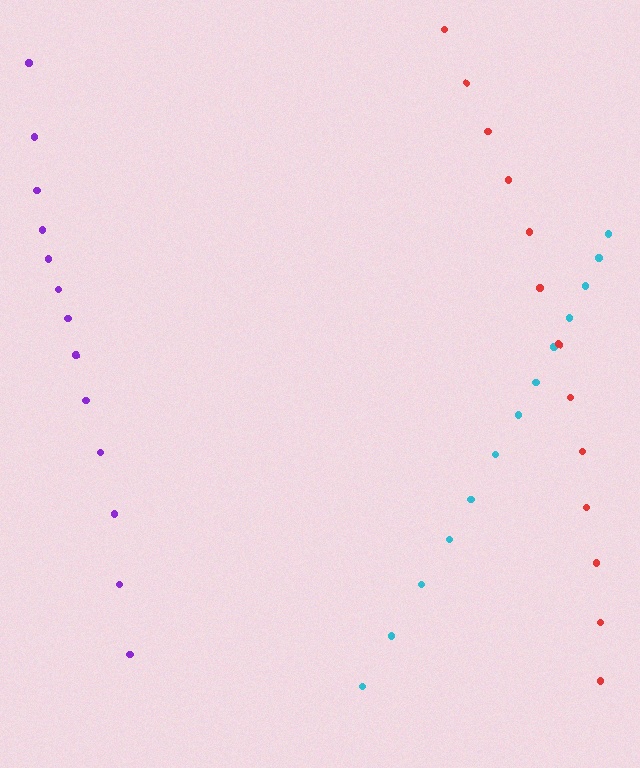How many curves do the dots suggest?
There are 3 distinct paths.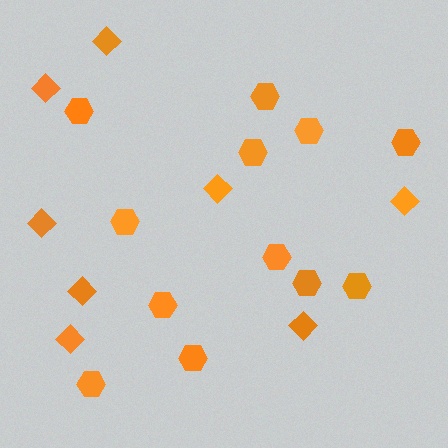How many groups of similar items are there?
There are 2 groups: one group of hexagons (12) and one group of diamonds (8).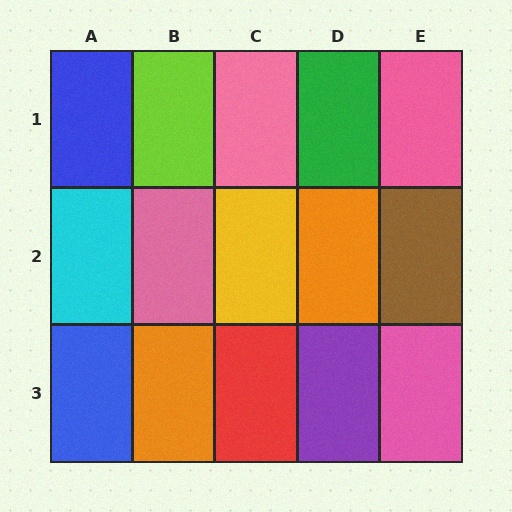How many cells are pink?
4 cells are pink.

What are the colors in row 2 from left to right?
Cyan, pink, yellow, orange, brown.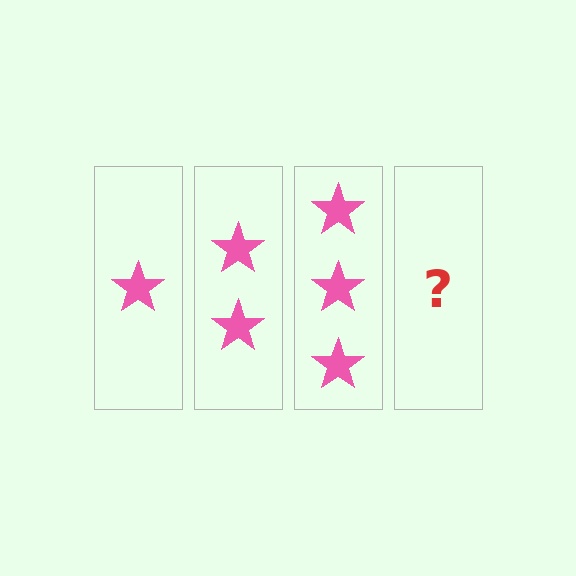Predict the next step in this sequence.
The next step is 4 stars.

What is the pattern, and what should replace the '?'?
The pattern is that each step adds one more star. The '?' should be 4 stars.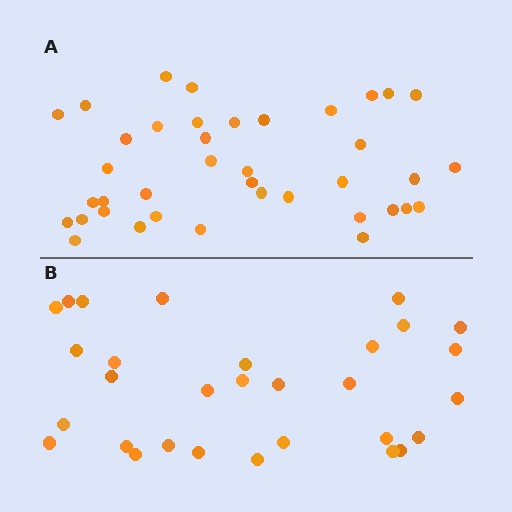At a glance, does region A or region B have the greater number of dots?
Region A (the top region) has more dots.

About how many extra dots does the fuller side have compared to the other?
Region A has roughly 8 or so more dots than region B.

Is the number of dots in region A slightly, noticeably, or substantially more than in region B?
Region A has noticeably more, but not dramatically so. The ratio is roughly 1.3 to 1.